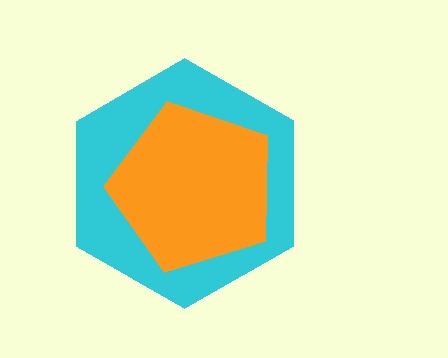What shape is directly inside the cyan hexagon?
The orange pentagon.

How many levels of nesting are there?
2.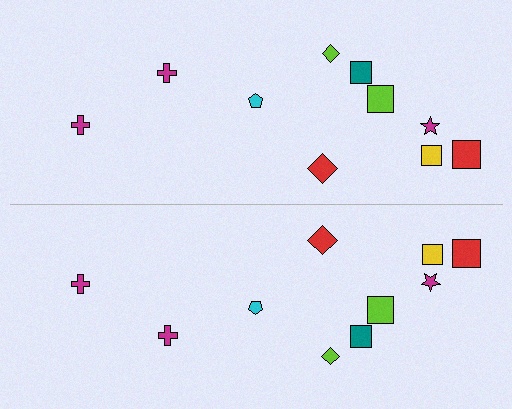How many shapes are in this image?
There are 20 shapes in this image.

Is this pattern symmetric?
Yes, this pattern has bilateral (reflection) symmetry.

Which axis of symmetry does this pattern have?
The pattern has a horizontal axis of symmetry running through the center of the image.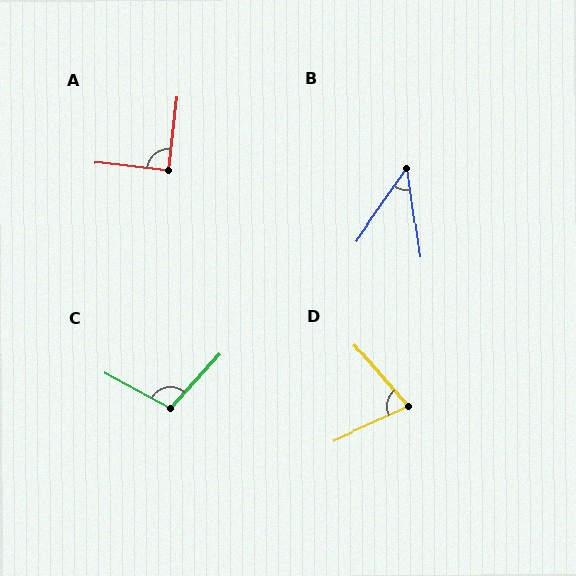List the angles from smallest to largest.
B (43°), D (74°), A (90°), C (104°).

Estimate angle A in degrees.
Approximately 90 degrees.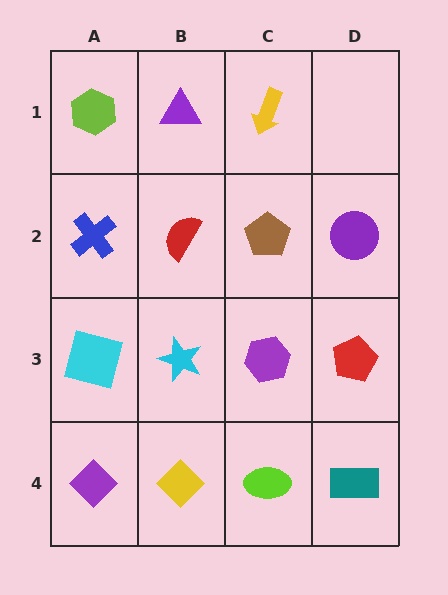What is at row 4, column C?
A lime ellipse.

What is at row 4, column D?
A teal rectangle.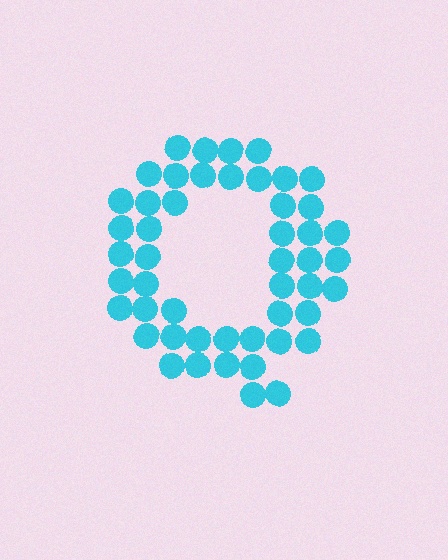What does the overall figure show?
The overall figure shows the letter Q.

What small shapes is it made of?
It is made of small circles.